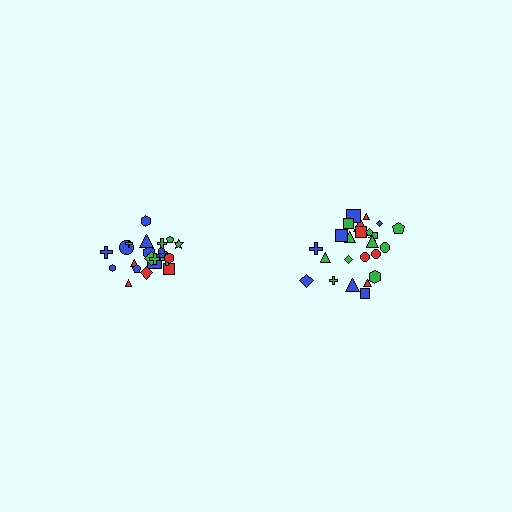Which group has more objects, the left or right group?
The right group.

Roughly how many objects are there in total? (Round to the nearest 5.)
Roughly 45 objects in total.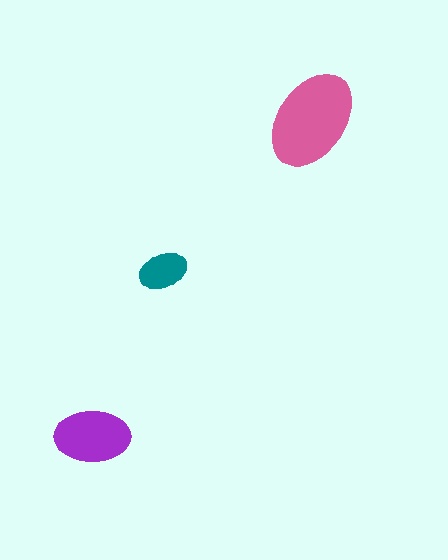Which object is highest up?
The pink ellipse is topmost.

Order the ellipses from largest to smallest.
the pink one, the purple one, the teal one.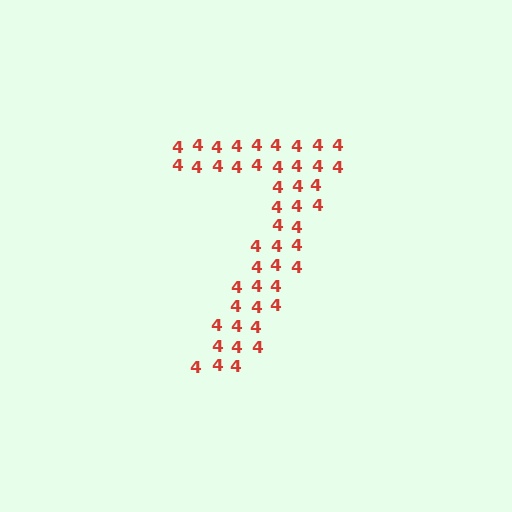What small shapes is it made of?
It is made of small digit 4's.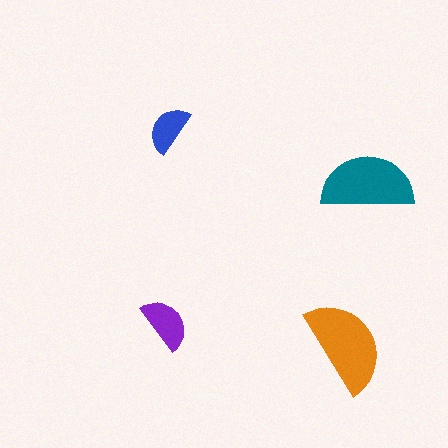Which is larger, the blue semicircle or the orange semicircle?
The orange one.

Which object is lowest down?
The orange semicircle is bottommost.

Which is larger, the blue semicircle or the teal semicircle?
The teal one.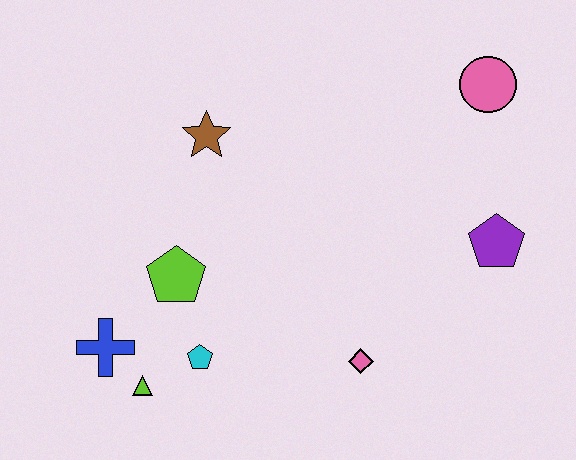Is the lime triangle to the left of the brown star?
Yes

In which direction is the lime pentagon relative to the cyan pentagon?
The lime pentagon is above the cyan pentagon.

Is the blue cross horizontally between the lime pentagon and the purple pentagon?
No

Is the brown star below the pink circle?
Yes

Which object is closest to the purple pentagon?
The pink circle is closest to the purple pentagon.